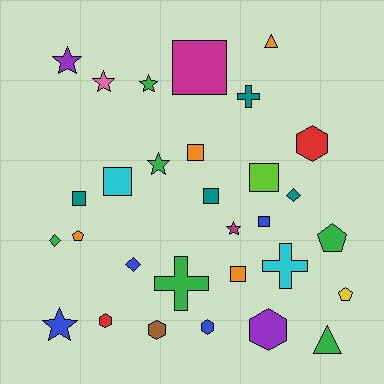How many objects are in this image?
There are 30 objects.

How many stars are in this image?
There are 6 stars.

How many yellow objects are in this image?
There is 1 yellow object.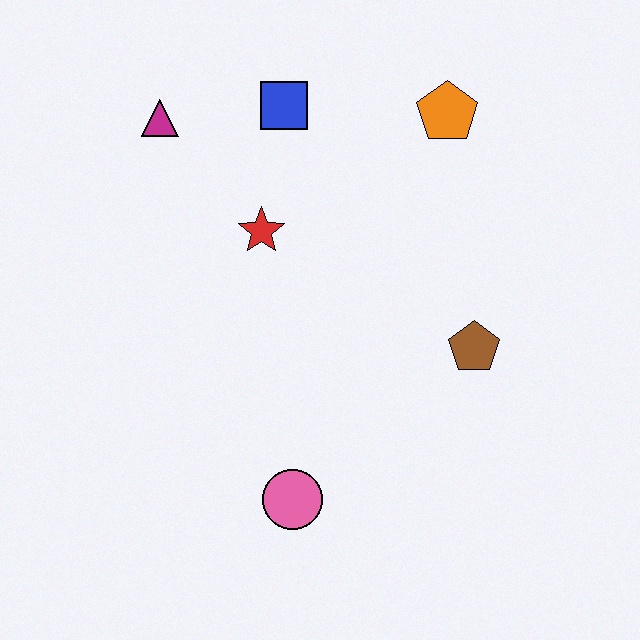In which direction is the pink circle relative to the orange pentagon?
The pink circle is below the orange pentagon.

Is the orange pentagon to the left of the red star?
No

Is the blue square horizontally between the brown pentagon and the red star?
Yes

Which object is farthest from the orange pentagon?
The pink circle is farthest from the orange pentagon.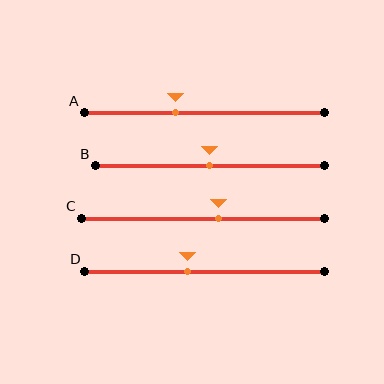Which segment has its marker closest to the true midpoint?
Segment B has its marker closest to the true midpoint.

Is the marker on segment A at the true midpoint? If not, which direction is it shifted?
No, the marker on segment A is shifted to the left by about 12% of the segment length.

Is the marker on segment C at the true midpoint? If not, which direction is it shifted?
No, the marker on segment C is shifted to the right by about 7% of the segment length.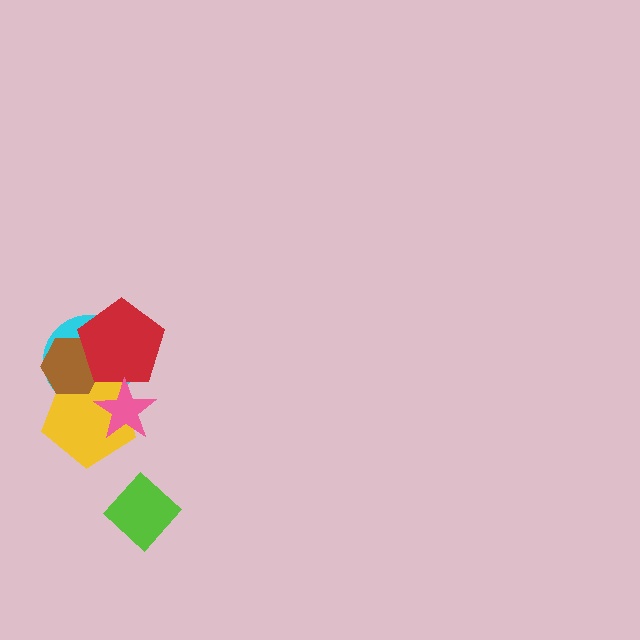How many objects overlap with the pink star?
3 objects overlap with the pink star.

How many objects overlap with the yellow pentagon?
4 objects overlap with the yellow pentagon.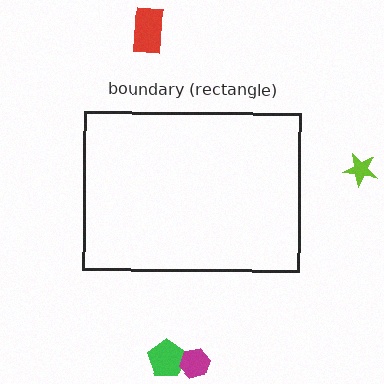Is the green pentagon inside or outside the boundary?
Outside.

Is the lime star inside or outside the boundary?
Outside.